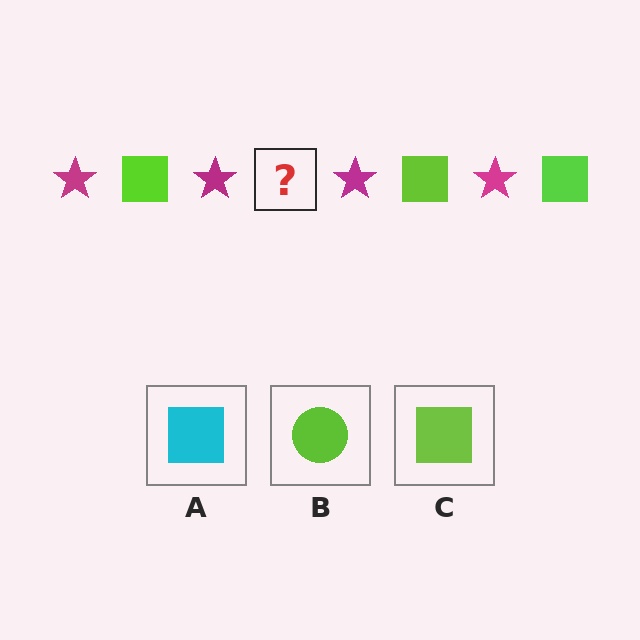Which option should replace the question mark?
Option C.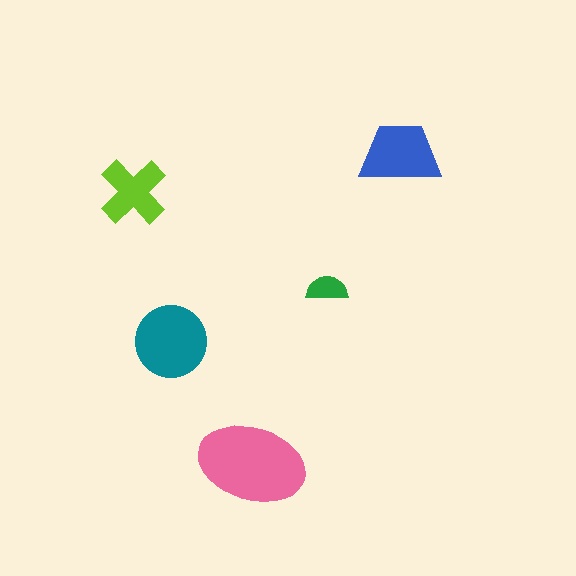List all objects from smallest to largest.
The green semicircle, the lime cross, the blue trapezoid, the teal circle, the pink ellipse.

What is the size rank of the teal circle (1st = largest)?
2nd.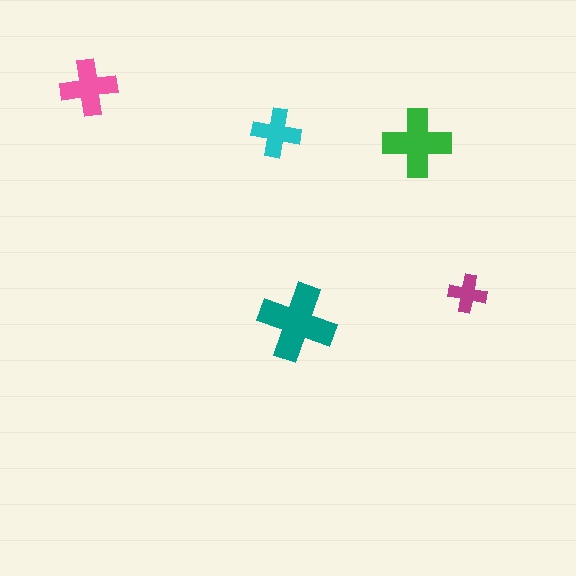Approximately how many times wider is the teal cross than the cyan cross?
About 1.5 times wider.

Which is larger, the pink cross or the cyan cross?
The pink one.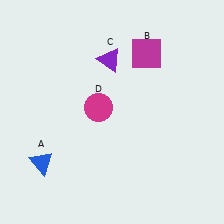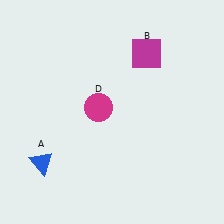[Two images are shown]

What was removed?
The purple triangle (C) was removed in Image 2.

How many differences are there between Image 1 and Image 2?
There is 1 difference between the two images.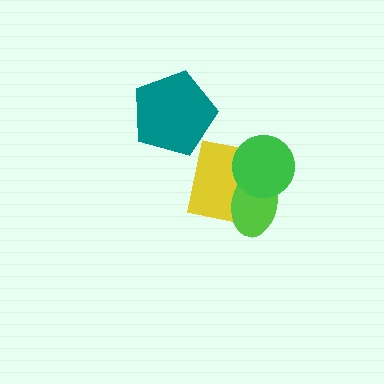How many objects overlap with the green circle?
2 objects overlap with the green circle.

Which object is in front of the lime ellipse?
The green circle is in front of the lime ellipse.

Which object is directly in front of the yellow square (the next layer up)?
The lime ellipse is directly in front of the yellow square.